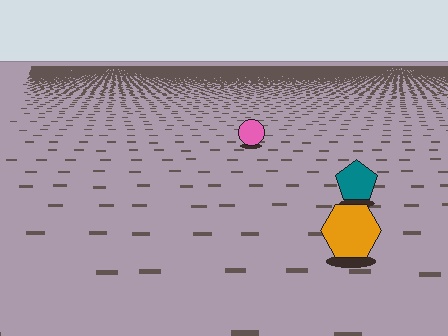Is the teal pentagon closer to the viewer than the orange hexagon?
No. The orange hexagon is closer — you can tell from the texture gradient: the ground texture is coarser near it.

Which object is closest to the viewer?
The orange hexagon is closest. The texture marks near it are larger and more spread out.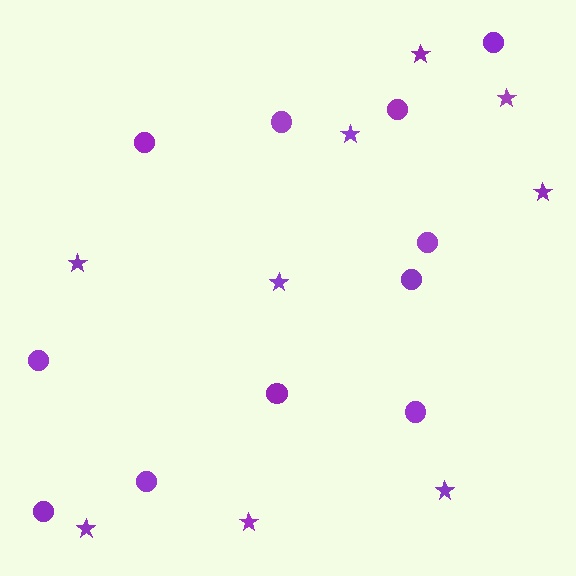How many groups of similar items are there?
There are 2 groups: one group of stars (9) and one group of circles (11).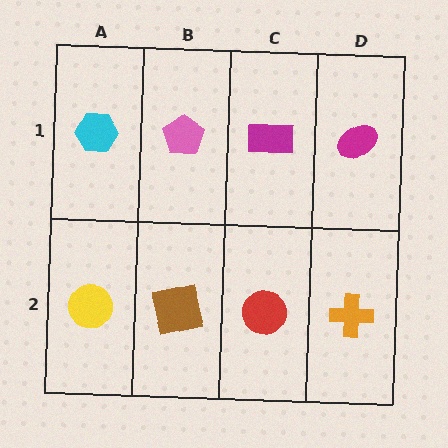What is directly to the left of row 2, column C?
A brown square.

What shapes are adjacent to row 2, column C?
A magenta rectangle (row 1, column C), a brown square (row 2, column B), an orange cross (row 2, column D).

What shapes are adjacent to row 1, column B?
A brown square (row 2, column B), a cyan hexagon (row 1, column A), a magenta rectangle (row 1, column C).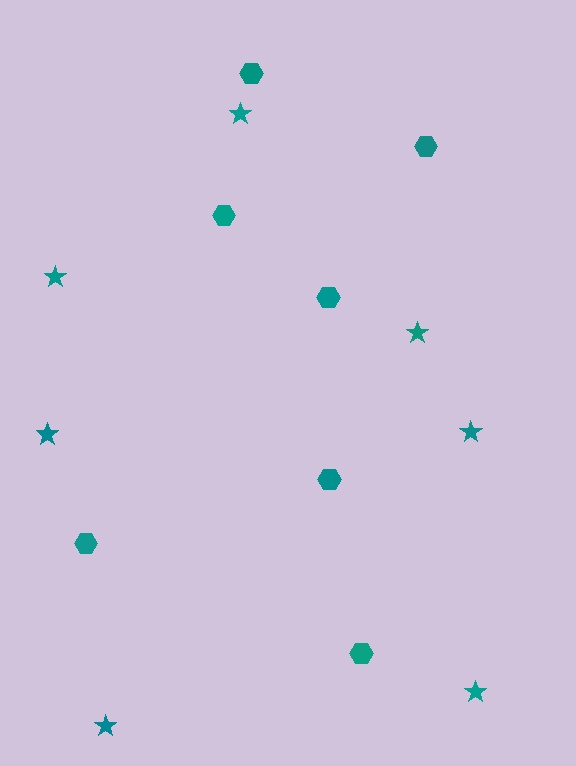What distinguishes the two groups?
There are 2 groups: one group of stars (7) and one group of hexagons (7).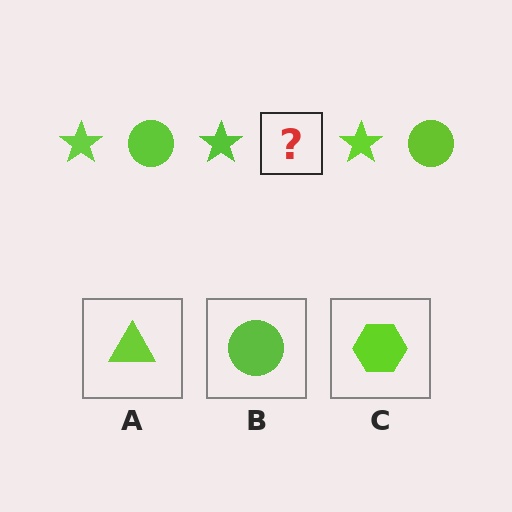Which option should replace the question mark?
Option B.